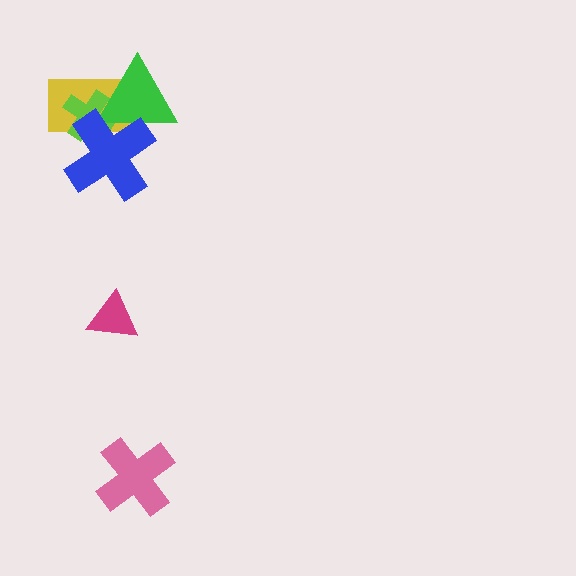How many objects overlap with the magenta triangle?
0 objects overlap with the magenta triangle.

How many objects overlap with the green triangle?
3 objects overlap with the green triangle.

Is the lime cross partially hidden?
Yes, it is partially covered by another shape.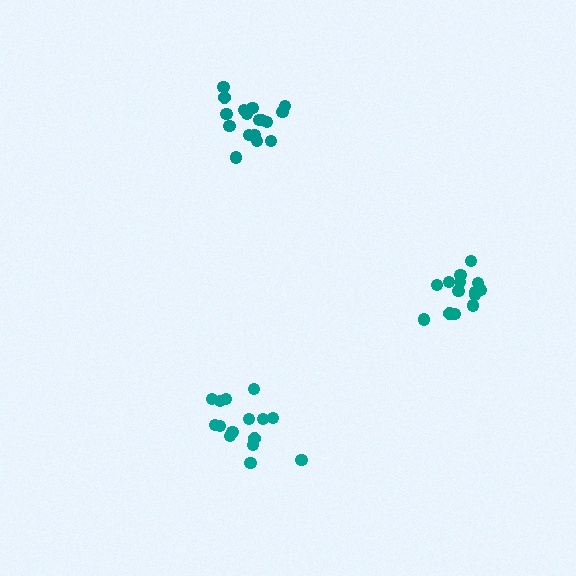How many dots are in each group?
Group 1: 17 dots, Group 2: 15 dots, Group 3: 15 dots (47 total).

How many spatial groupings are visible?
There are 3 spatial groupings.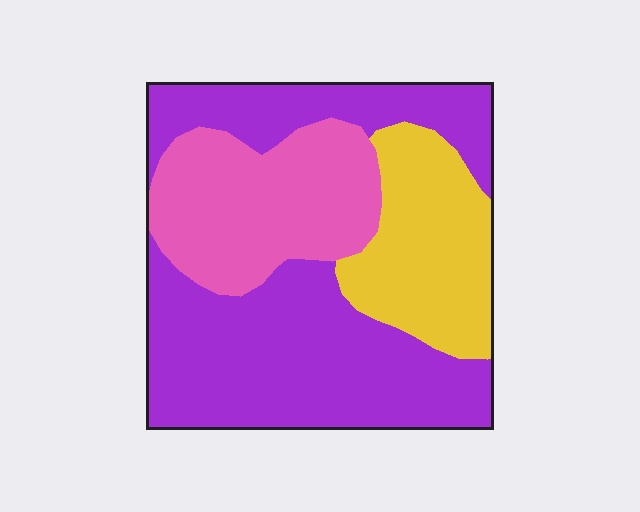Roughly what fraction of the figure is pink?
Pink takes up about one quarter (1/4) of the figure.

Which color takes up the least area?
Yellow, at roughly 20%.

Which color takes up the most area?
Purple, at roughly 55%.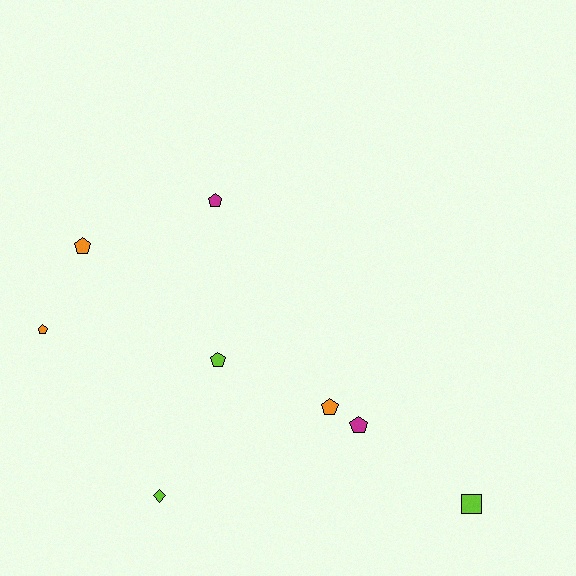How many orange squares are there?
There are no orange squares.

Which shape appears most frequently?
Pentagon, with 6 objects.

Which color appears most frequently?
Lime, with 3 objects.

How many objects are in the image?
There are 8 objects.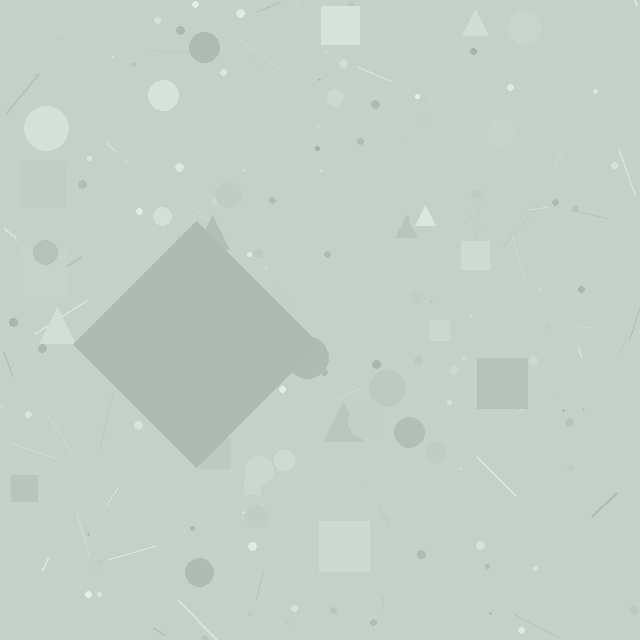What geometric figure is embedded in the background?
A diamond is embedded in the background.